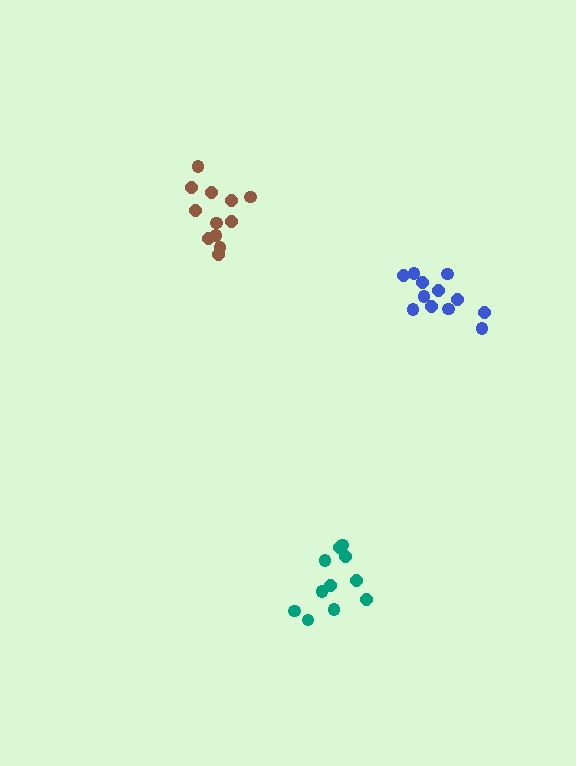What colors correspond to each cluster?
The clusters are colored: blue, brown, teal.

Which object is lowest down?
The teal cluster is bottommost.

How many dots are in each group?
Group 1: 12 dots, Group 2: 12 dots, Group 3: 11 dots (35 total).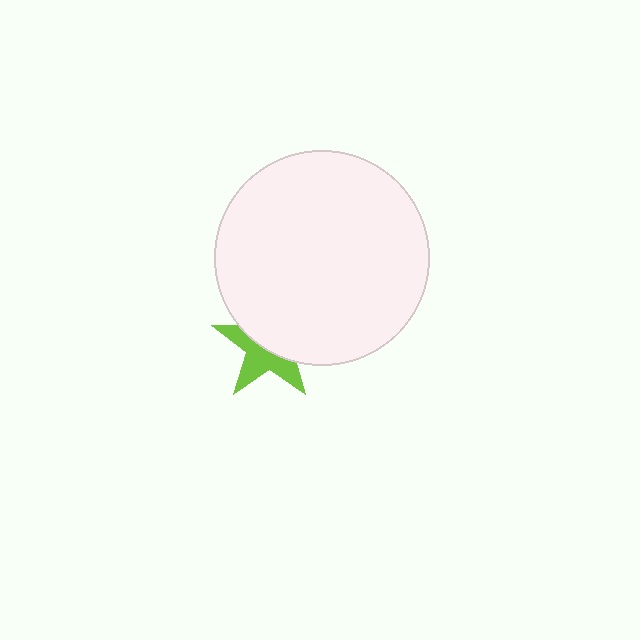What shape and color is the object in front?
The object in front is a white circle.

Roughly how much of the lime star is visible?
About half of it is visible (roughly 47%).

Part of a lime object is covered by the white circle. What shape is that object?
It is a star.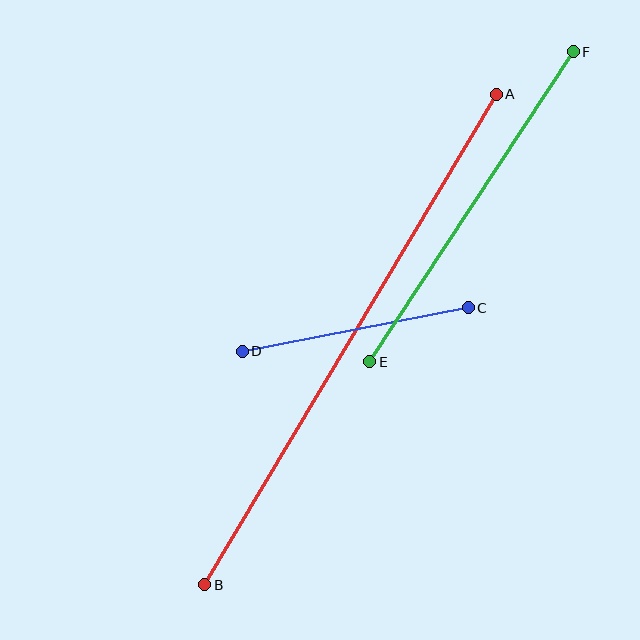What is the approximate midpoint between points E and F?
The midpoint is at approximately (471, 207) pixels.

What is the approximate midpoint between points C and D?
The midpoint is at approximately (355, 329) pixels.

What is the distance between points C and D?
The distance is approximately 230 pixels.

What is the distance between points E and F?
The distance is approximately 371 pixels.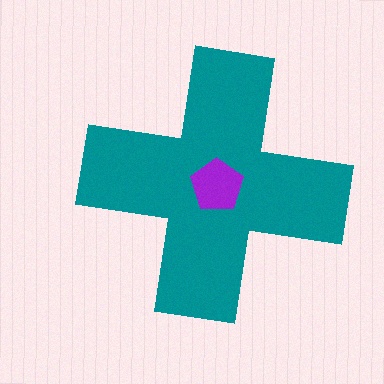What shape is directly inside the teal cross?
The purple pentagon.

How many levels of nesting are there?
2.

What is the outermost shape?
The teal cross.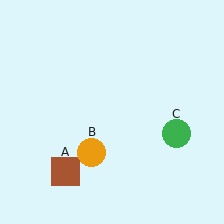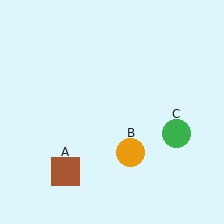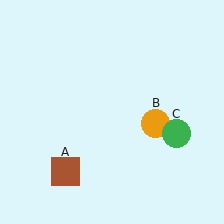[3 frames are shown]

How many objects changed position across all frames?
1 object changed position: orange circle (object B).